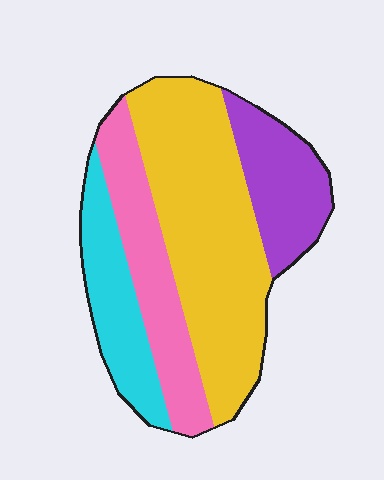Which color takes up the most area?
Yellow, at roughly 45%.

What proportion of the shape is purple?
Purple covers 17% of the shape.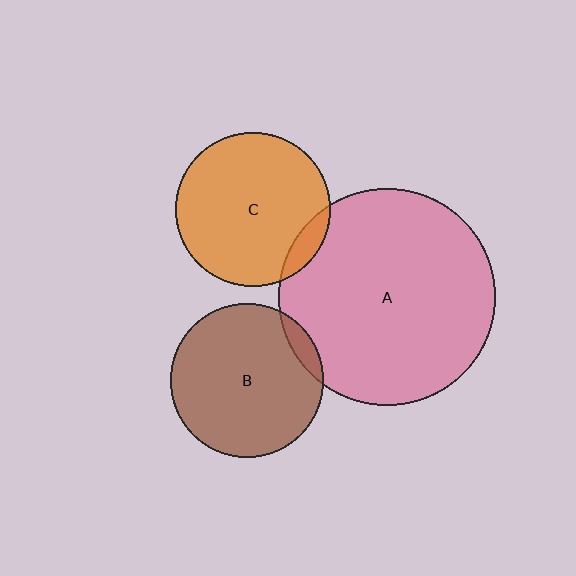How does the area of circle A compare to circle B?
Approximately 2.0 times.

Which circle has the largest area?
Circle A (pink).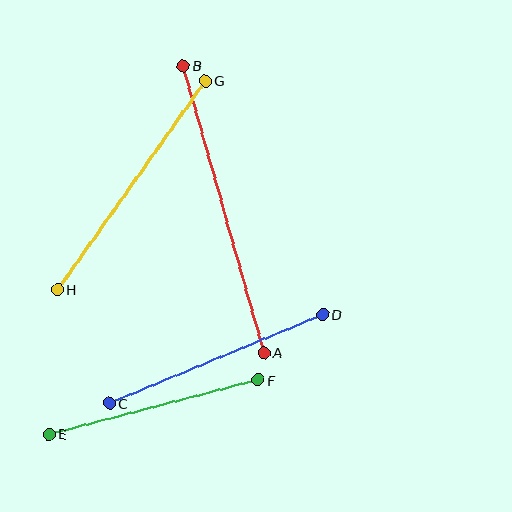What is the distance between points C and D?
The distance is approximately 231 pixels.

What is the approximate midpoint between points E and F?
The midpoint is at approximately (153, 407) pixels.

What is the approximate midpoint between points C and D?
The midpoint is at approximately (216, 359) pixels.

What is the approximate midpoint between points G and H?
The midpoint is at approximately (131, 185) pixels.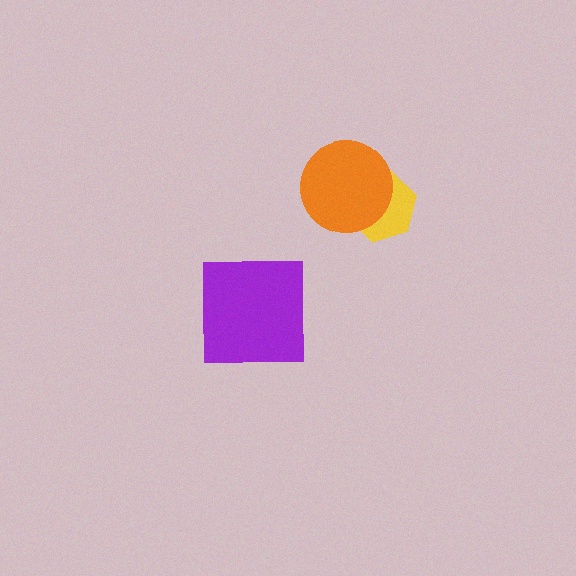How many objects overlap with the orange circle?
1 object overlaps with the orange circle.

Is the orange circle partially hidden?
No, no other shape covers it.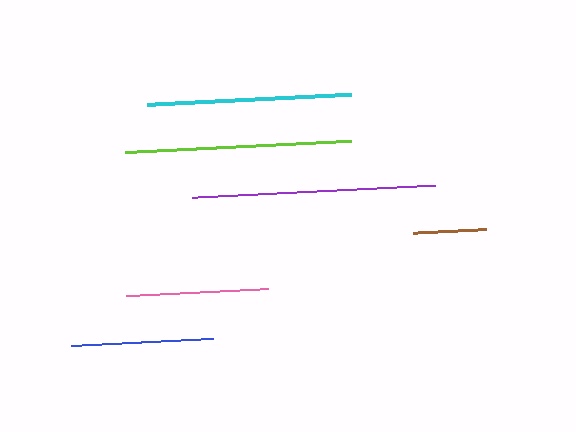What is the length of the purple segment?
The purple segment is approximately 244 pixels long.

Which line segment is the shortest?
The brown line is the shortest at approximately 73 pixels.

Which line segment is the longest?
The purple line is the longest at approximately 244 pixels.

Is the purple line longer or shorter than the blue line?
The purple line is longer than the blue line.